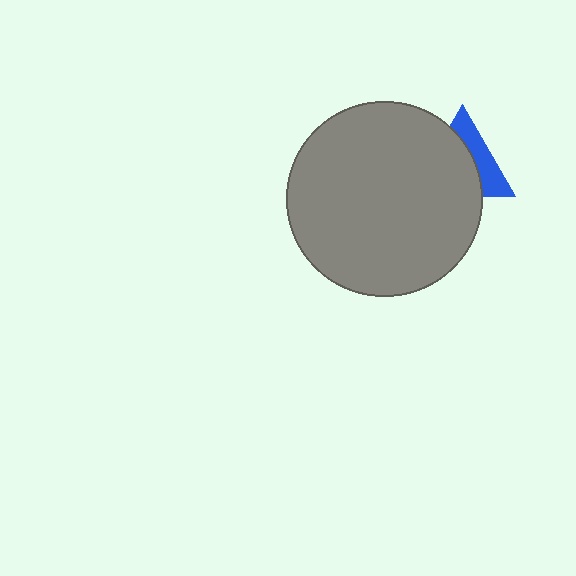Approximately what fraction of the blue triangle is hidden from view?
Roughly 62% of the blue triangle is hidden behind the gray circle.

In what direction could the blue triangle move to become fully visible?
The blue triangle could move right. That would shift it out from behind the gray circle entirely.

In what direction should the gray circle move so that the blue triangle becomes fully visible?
The gray circle should move left. That is the shortest direction to clear the overlap and leave the blue triangle fully visible.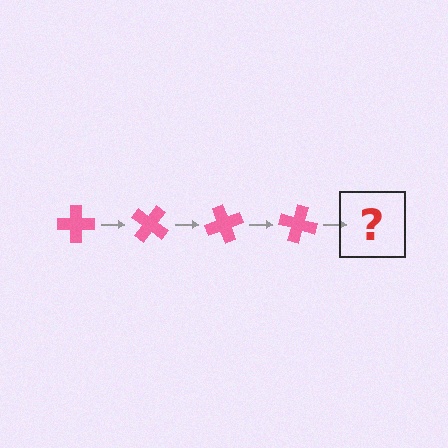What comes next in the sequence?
The next element should be a pink cross rotated 140 degrees.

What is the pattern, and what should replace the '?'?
The pattern is that the cross rotates 35 degrees each step. The '?' should be a pink cross rotated 140 degrees.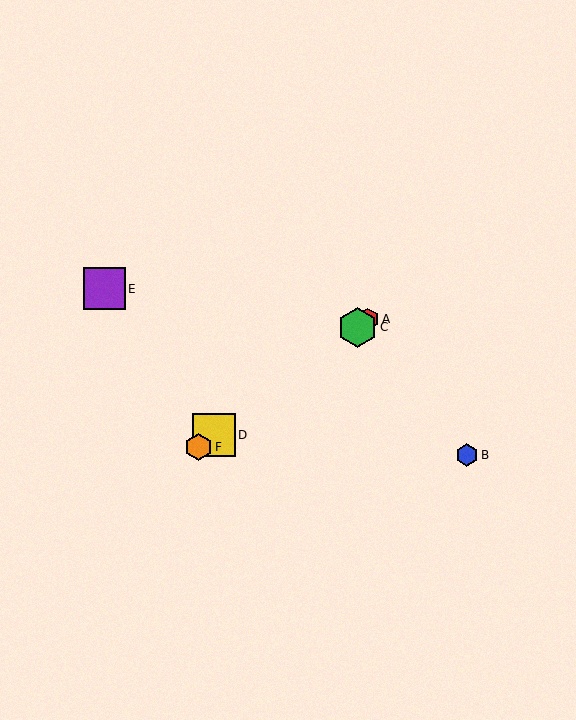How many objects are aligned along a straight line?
4 objects (A, C, D, F) are aligned along a straight line.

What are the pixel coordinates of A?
Object A is at (368, 319).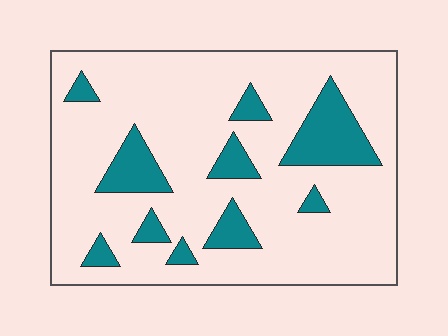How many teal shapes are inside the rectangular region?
10.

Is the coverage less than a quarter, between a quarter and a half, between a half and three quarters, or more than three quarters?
Less than a quarter.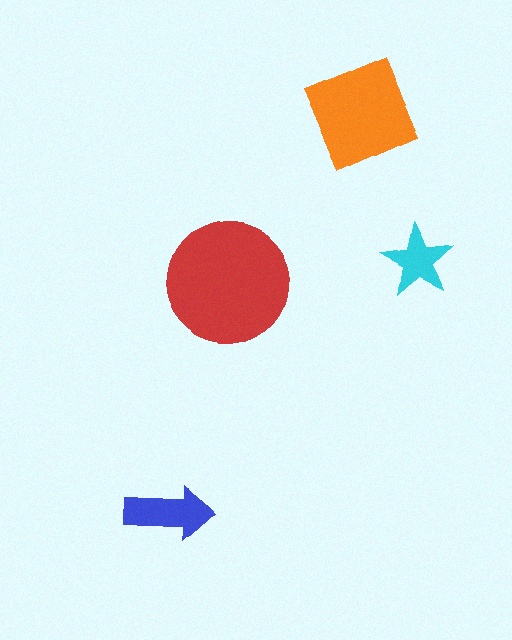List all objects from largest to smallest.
The red circle, the orange diamond, the blue arrow, the cyan star.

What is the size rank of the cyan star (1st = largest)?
4th.